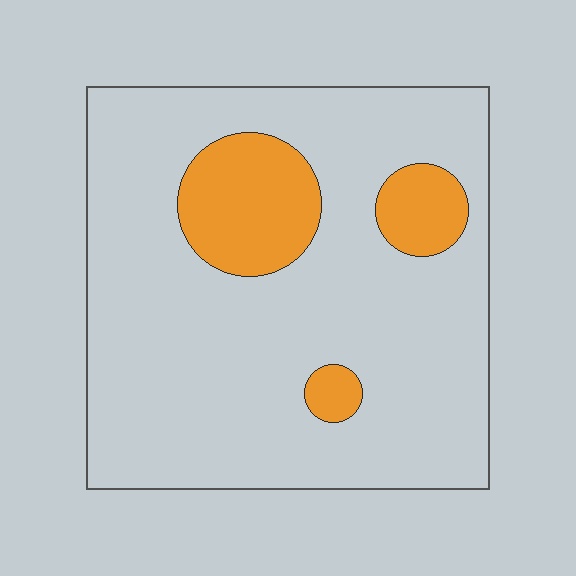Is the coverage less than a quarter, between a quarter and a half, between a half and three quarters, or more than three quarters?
Less than a quarter.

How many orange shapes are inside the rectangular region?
3.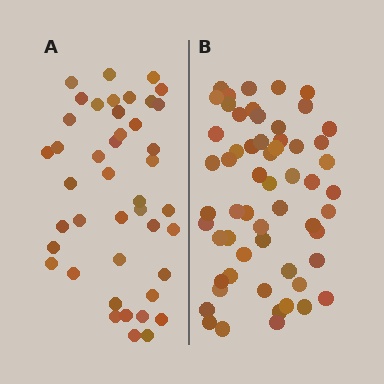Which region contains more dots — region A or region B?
Region B (the right region) has more dots.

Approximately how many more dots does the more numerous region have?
Region B has approximately 15 more dots than region A.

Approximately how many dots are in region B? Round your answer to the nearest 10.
About 60 dots. (The exact count is 58, which rounds to 60.)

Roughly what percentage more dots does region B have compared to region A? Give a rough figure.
About 35% more.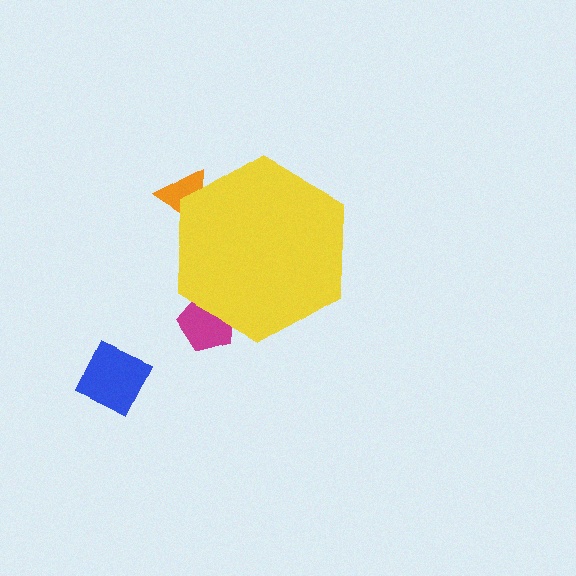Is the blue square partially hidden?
No, the blue square is fully visible.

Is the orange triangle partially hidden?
Yes, the orange triangle is partially hidden behind the yellow hexagon.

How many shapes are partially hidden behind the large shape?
2 shapes are partially hidden.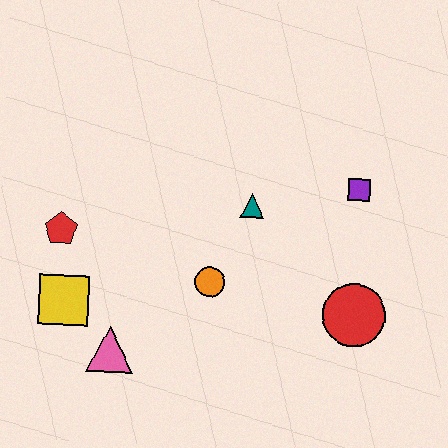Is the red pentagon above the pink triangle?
Yes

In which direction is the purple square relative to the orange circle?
The purple square is to the right of the orange circle.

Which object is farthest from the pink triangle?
The purple square is farthest from the pink triangle.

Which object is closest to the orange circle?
The teal triangle is closest to the orange circle.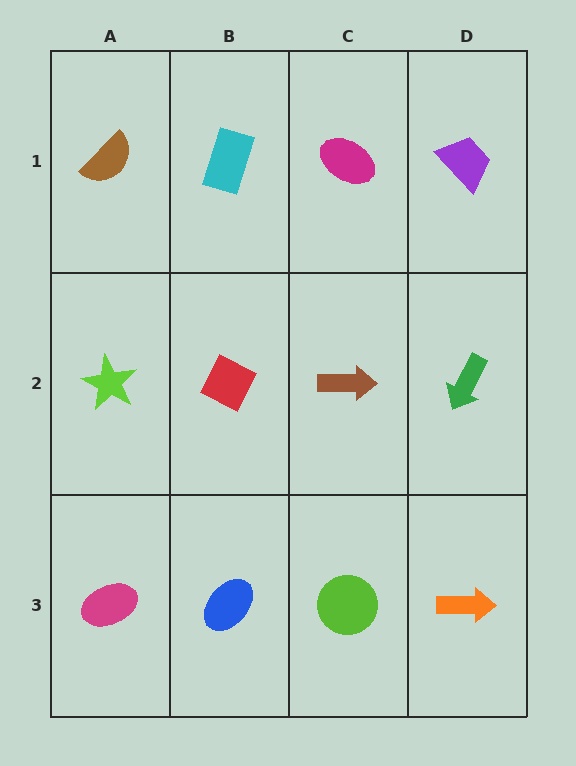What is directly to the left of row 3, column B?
A magenta ellipse.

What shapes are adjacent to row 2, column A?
A brown semicircle (row 1, column A), a magenta ellipse (row 3, column A), a red diamond (row 2, column B).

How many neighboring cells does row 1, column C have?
3.